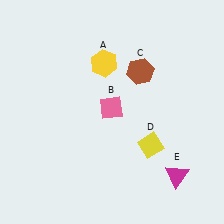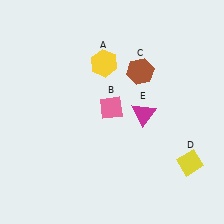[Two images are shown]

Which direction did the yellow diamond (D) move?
The yellow diamond (D) moved right.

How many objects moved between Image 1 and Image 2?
2 objects moved between the two images.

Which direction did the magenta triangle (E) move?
The magenta triangle (E) moved up.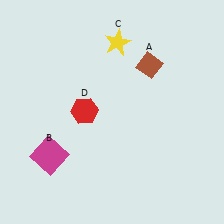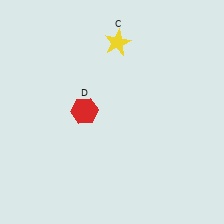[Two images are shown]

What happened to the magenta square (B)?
The magenta square (B) was removed in Image 2. It was in the bottom-left area of Image 1.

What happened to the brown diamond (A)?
The brown diamond (A) was removed in Image 2. It was in the top-right area of Image 1.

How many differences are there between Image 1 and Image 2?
There are 2 differences between the two images.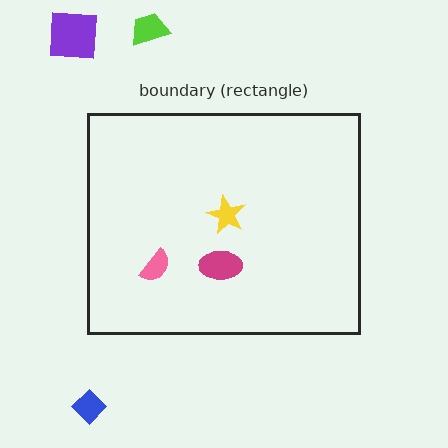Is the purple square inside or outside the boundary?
Outside.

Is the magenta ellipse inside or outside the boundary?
Inside.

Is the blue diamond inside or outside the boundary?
Outside.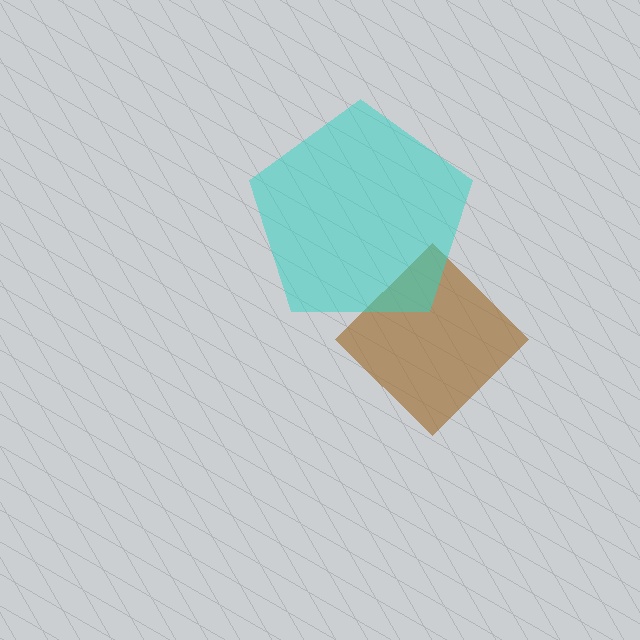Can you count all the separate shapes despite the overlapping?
Yes, there are 2 separate shapes.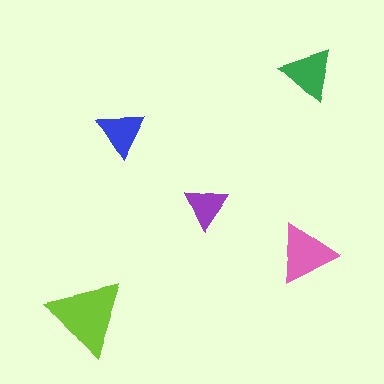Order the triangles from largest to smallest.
the lime one, the pink one, the green one, the blue one, the purple one.